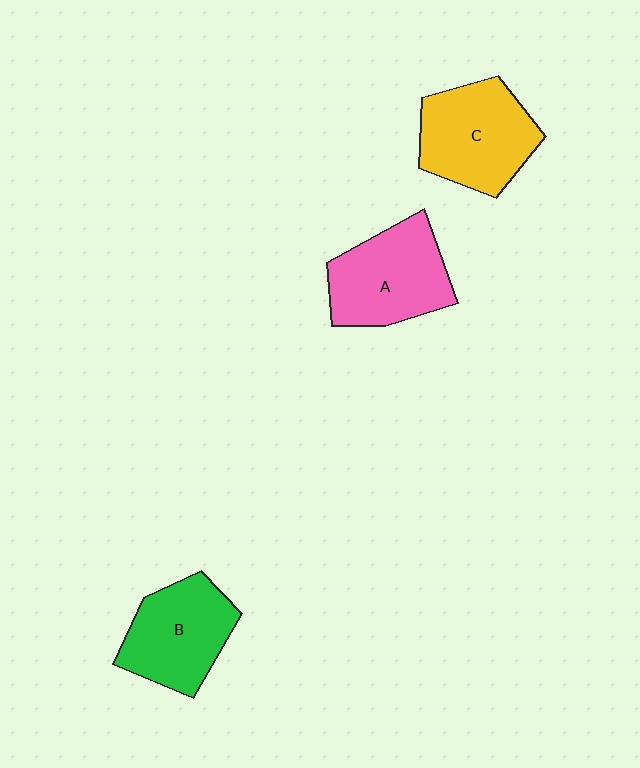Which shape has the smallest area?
Shape B (green).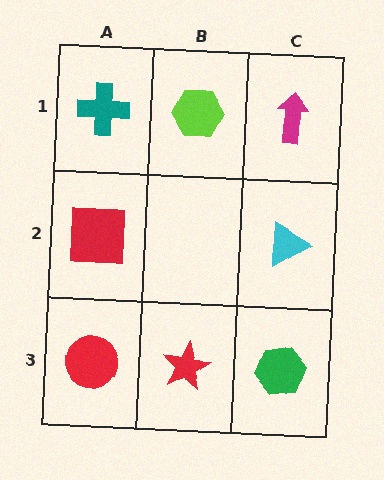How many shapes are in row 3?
3 shapes.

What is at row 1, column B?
A lime hexagon.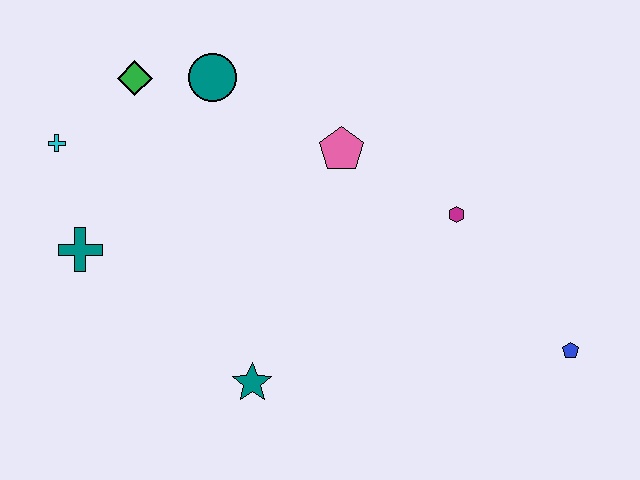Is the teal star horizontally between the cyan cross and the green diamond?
No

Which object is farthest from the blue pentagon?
The cyan cross is farthest from the blue pentagon.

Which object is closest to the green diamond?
The teal circle is closest to the green diamond.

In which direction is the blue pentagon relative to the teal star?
The blue pentagon is to the right of the teal star.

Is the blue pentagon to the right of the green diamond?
Yes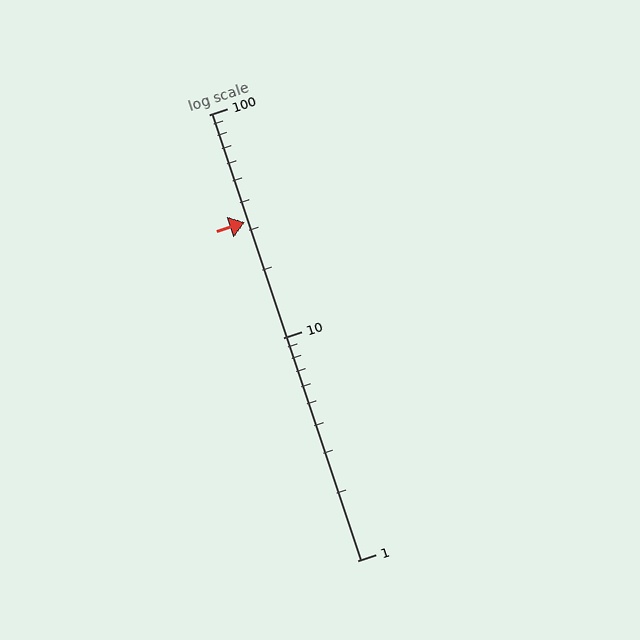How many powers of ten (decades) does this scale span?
The scale spans 2 decades, from 1 to 100.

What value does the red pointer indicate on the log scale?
The pointer indicates approximately 33.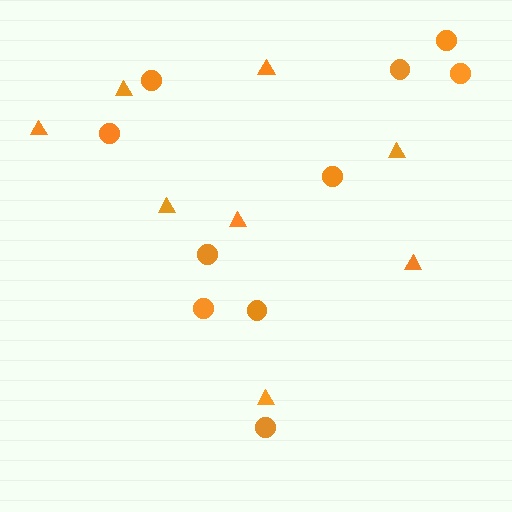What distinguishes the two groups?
There are 2 groups: one group of circles (10) and one group of triangles (8).